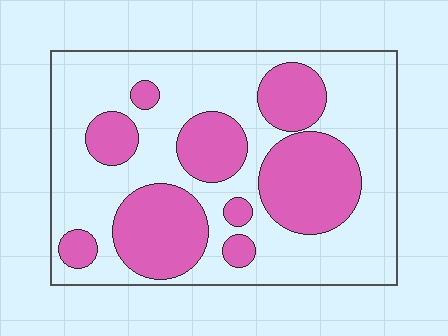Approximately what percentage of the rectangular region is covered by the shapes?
Approximately 35%.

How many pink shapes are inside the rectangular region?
9.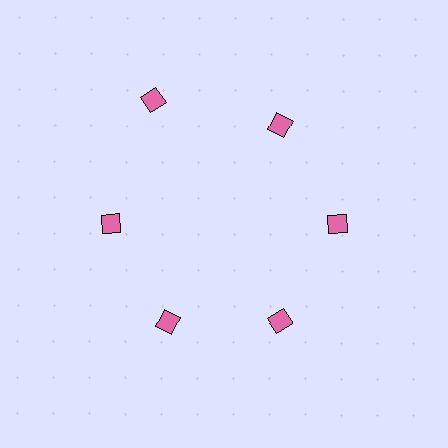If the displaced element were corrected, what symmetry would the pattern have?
It would have 6-fold rotational symmetry — the pattern would map onto itself every 60 degrees.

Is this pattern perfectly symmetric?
No. The 6 pink diamonds are arranged in a ring, but one element near the 11 o'clock position is pushed outward from the center, breaking the 6-fold rotational symmetry.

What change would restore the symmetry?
The symmetry would be restored by moving it inward, back onto the ring so that all 6 diamonds sit at equal angles and equal distance from the center.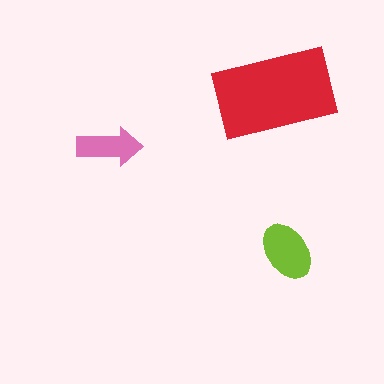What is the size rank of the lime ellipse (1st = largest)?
2nd.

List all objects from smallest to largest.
The pink arrow, the lime ellipse, the red rectangle.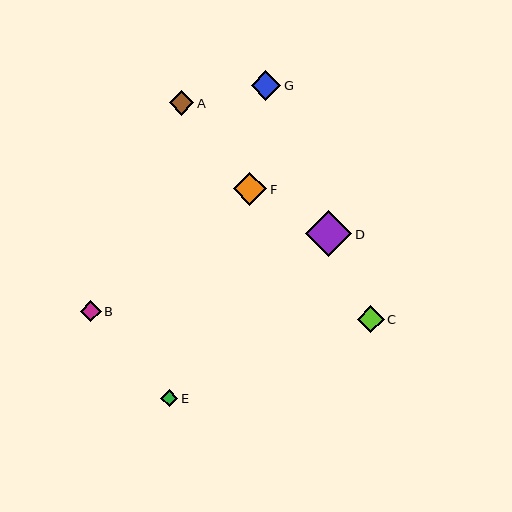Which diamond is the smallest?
Diamond E is the smallest with a size of approximately 17 pixels.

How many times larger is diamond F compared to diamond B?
Diamond F is approximately 1.6 times the size of diamond B.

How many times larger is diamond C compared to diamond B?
Diamond C is approximately 1.3 times the size of diamond B.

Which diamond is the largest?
Diamond D is the largest with a size of approximately 46 pixels.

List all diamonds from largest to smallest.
From largest to smallest: D, F, G, C, A, B, E.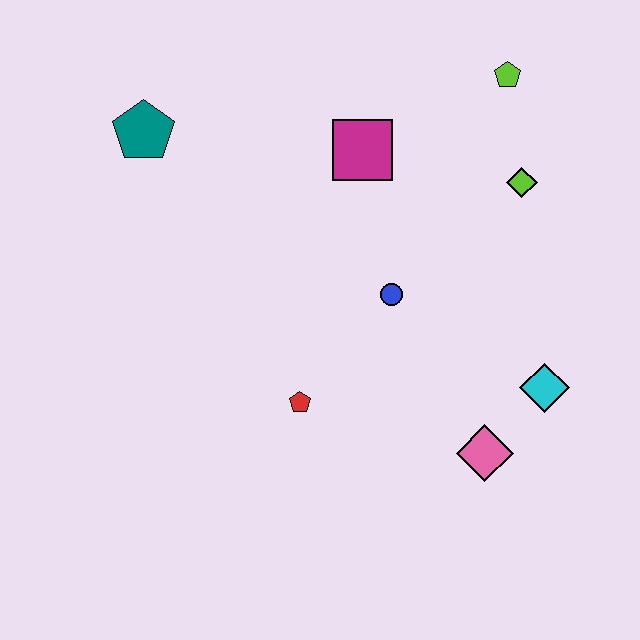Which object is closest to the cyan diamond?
The pink diamond is closest to the cyan diamond.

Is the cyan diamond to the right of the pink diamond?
Yes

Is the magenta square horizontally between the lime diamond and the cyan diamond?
No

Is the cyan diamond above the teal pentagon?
No